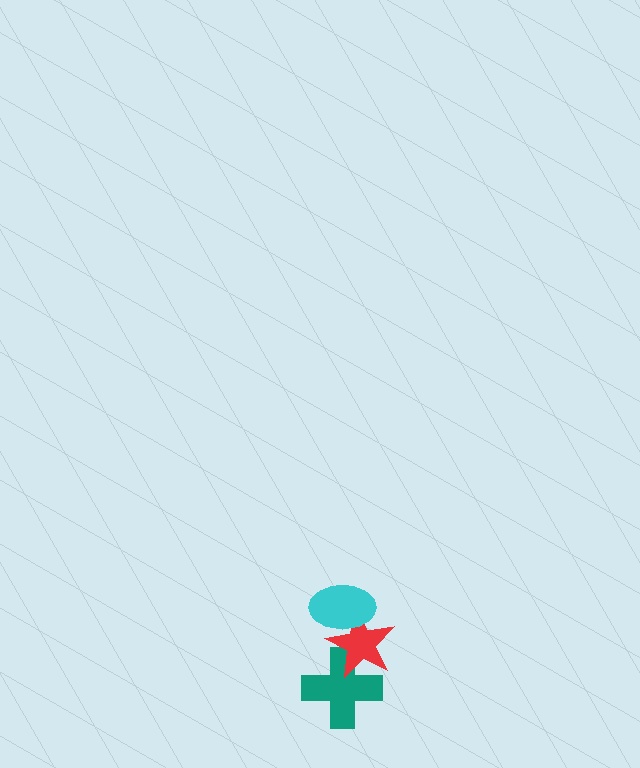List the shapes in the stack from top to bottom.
From top to bottom: the cyan ellipse, the red star, the teal cross.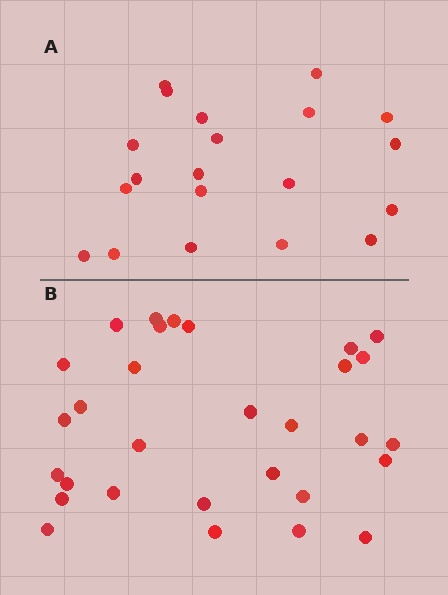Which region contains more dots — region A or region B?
Region B (the bottom region) has more dots.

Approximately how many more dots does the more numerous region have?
Region B has roughly 10 or so more dots than region A.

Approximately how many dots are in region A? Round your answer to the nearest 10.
About 20 dots.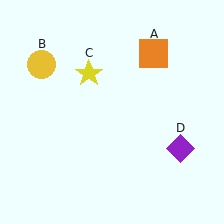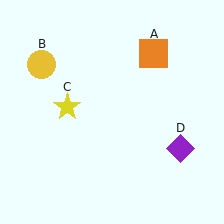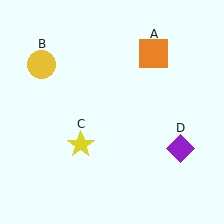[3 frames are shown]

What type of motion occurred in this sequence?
The yellow star (object C) rotated counterclockwise around the center of the scene.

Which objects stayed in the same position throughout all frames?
Orange square (object A) and yellow circle (object B) and purple diamond (object D) remained stationary.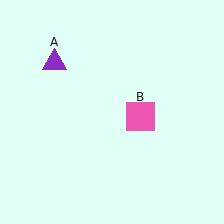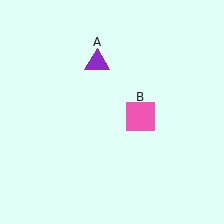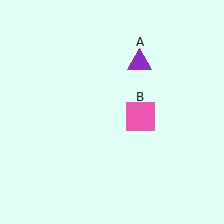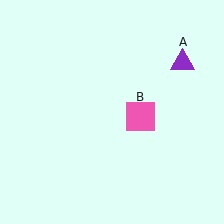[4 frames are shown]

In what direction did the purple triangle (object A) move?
The purple triangle (object A) moved right.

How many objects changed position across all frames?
1 object changed position: purple triangle (object A).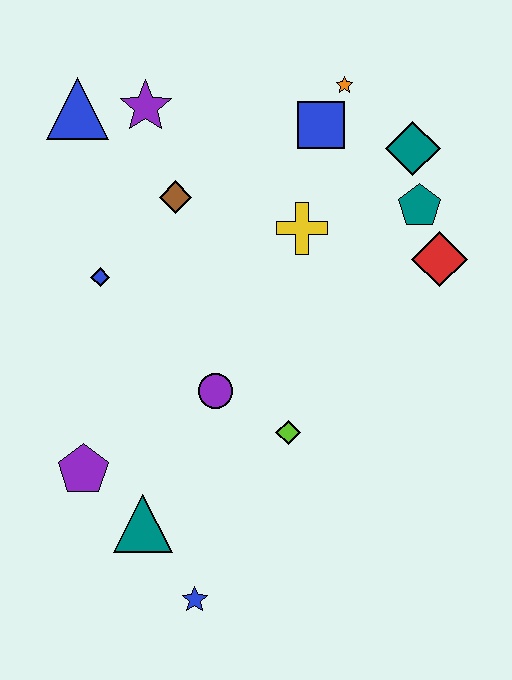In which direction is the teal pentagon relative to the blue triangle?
The teal pentagon is to the right of the blue triangle.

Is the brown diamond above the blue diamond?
Yes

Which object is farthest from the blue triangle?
The blue star is farthest from the blue triangle.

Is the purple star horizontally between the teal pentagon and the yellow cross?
No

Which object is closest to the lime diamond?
The purple circle is closest to the lime diamond.